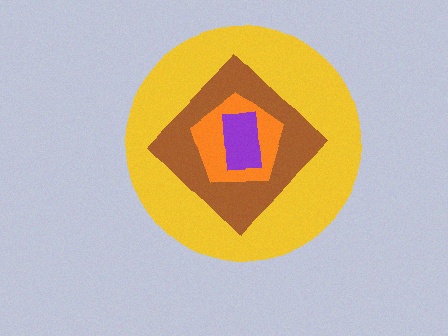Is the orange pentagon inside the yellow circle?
Yes.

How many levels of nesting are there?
4.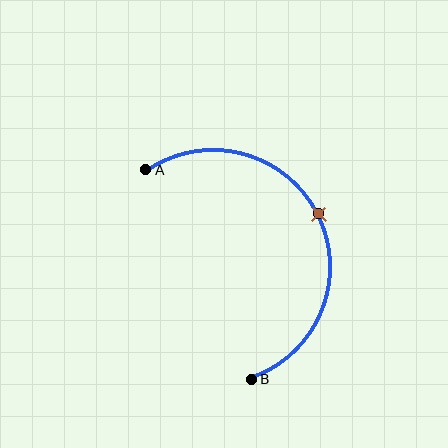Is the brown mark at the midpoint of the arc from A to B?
Yes. The brown mark lies on the arc at equal arc-length from both A and B — it is the arc midpoint.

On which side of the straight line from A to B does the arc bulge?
The arc bulges to the right of the straight line connecting A and B.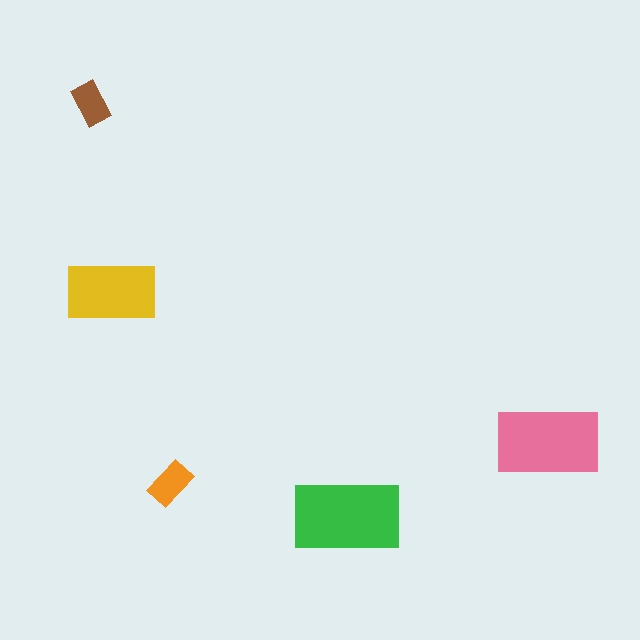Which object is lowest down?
The green rectangle is bottommost.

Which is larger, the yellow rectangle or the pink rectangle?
The pink one.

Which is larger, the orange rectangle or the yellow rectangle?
The yellow one.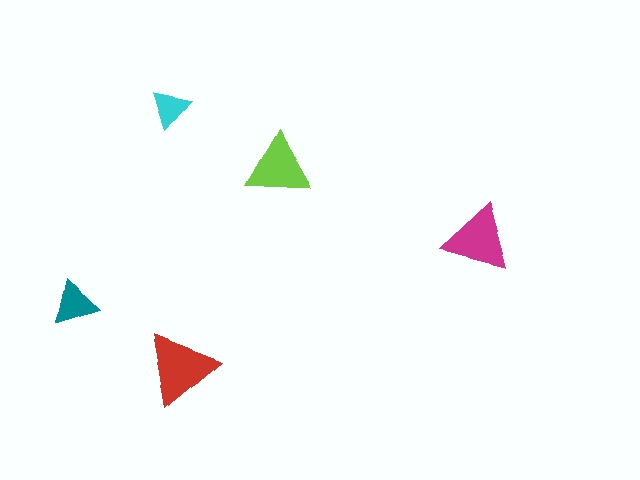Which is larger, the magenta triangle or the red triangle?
The red one.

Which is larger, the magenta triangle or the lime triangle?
The magenta one.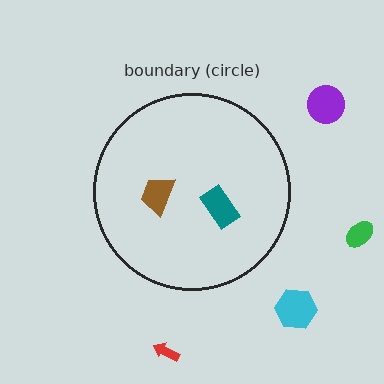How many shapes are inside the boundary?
2 inside, 4 outside.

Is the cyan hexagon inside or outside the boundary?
Outside.